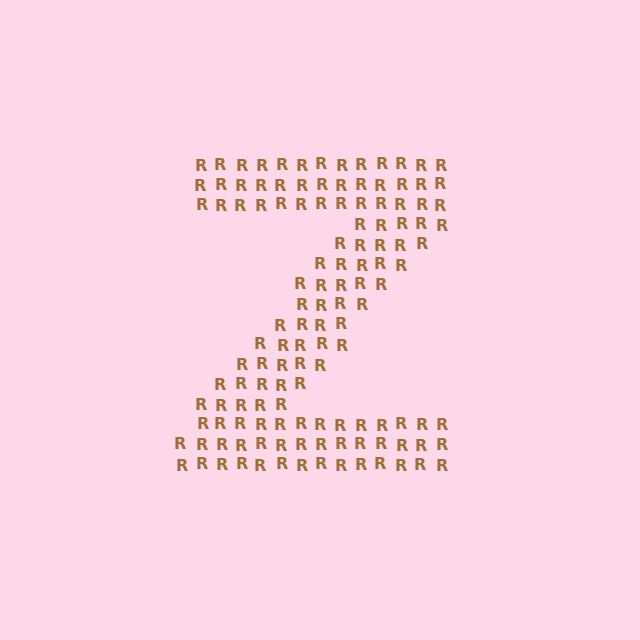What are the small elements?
The small elements are letter R's.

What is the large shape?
The large shape is the letter Z.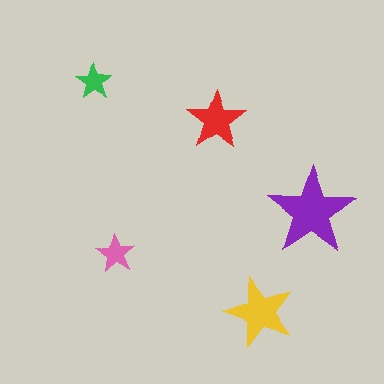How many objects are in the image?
There are 5 objects in the image.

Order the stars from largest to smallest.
the purple one, the yellow one, the red one, the pink one, the green one.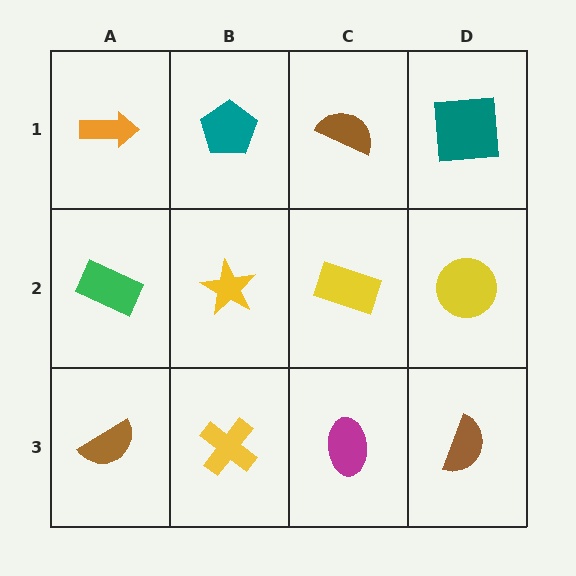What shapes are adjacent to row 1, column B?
A yellow star (row 2, column B), an orange arrow (row 1, column A), a brown semicircle (row 1, column C).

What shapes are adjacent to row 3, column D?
A yellow circle (row 2, column D), a magenta ellipse (row 3, column C).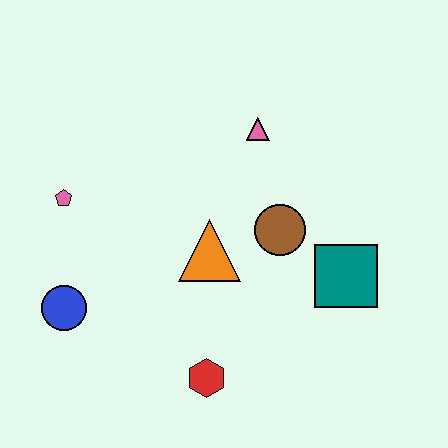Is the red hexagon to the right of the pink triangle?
No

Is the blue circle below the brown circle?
Yes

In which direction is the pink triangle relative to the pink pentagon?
The pink triangle is to the right of the pink pentagon.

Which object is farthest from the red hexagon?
The pink triangle is farthest from the red hexagon.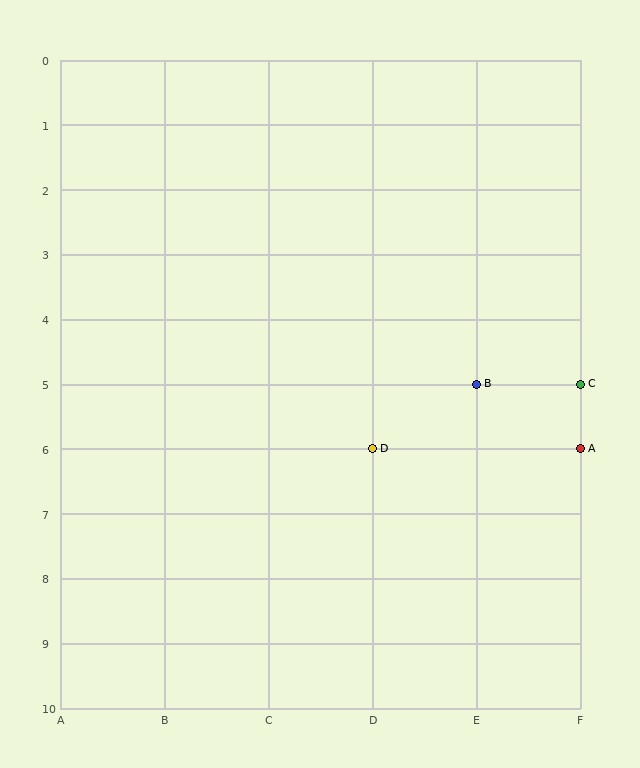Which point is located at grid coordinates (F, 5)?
Point C is at (F, 5).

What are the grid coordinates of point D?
Point D is at grid coordinates (D, 6).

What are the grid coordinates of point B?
Point B is at grid coordinates (E, 5).